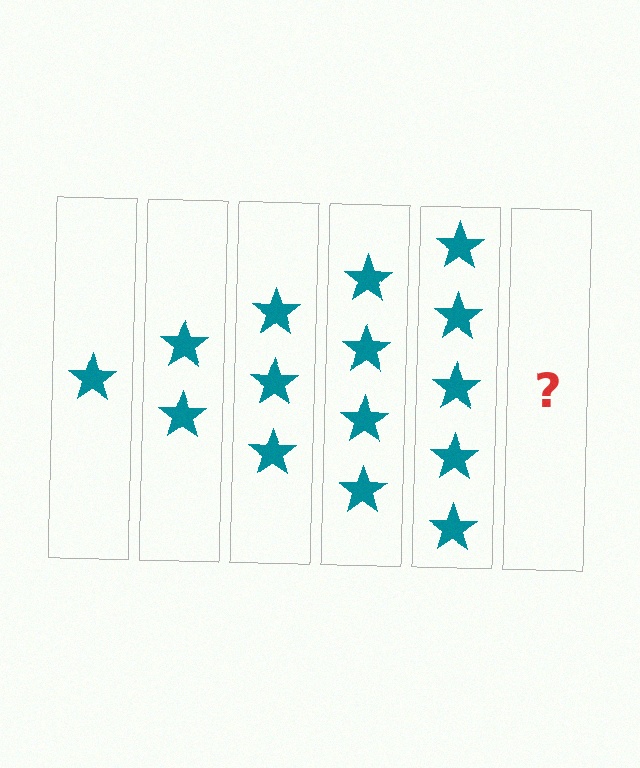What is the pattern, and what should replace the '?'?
The pattern is that each step adds one more star. The '?' should be 6 stars.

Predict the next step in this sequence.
The next step is 6 stars.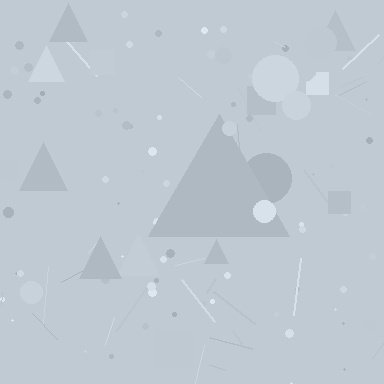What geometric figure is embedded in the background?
A triangle is embedded in the background.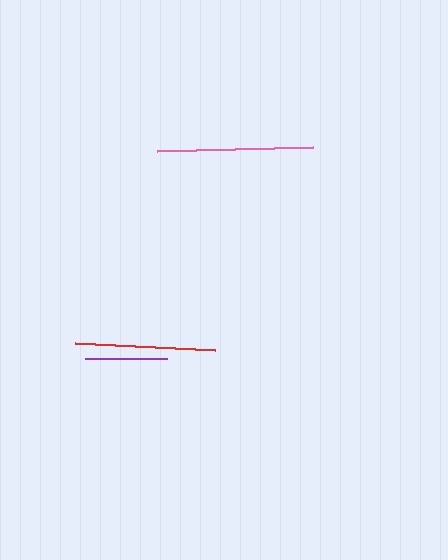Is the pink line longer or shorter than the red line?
The pink line is longer than the red line.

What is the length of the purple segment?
The purple segment is approximately 82 pixels long.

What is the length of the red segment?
The red segment is approximately 141 pixels long.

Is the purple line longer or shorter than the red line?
The red line is longer than the purple line.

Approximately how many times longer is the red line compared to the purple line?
The red line is approximately 1.7 times the length of the purple line.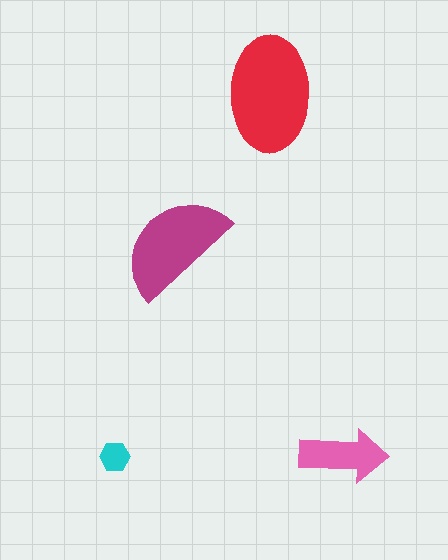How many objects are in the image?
There are 4 objects in the image.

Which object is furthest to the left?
The cyan hexagon is leftmost.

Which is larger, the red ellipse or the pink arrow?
The red ellipse.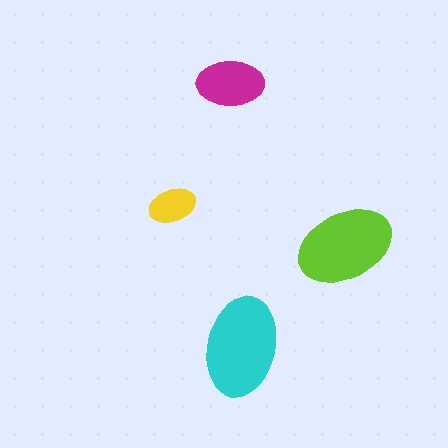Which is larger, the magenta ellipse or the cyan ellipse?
The cyan one.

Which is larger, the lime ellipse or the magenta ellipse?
The lime one.